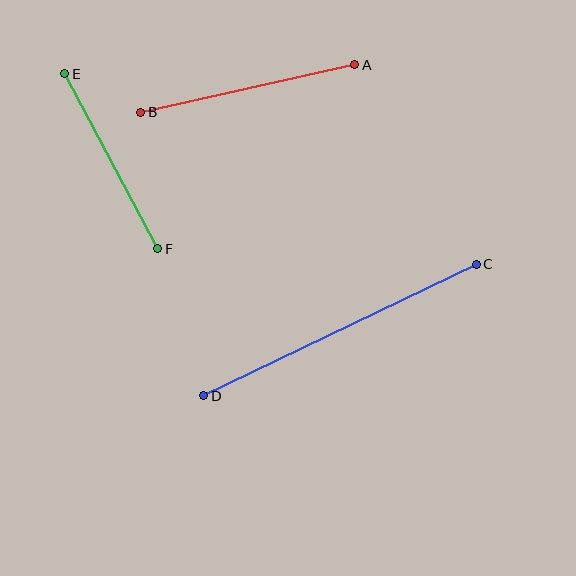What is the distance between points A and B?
The distance is approximately 219 pixels.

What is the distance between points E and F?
The distance is approximately 198 pixels.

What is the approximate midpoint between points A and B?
The midpoint is at approximately (248, 89) pixels.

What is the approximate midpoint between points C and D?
The midpoint is at approximately (340, 330) pixels.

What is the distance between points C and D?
The distance is approximately 302 pixels.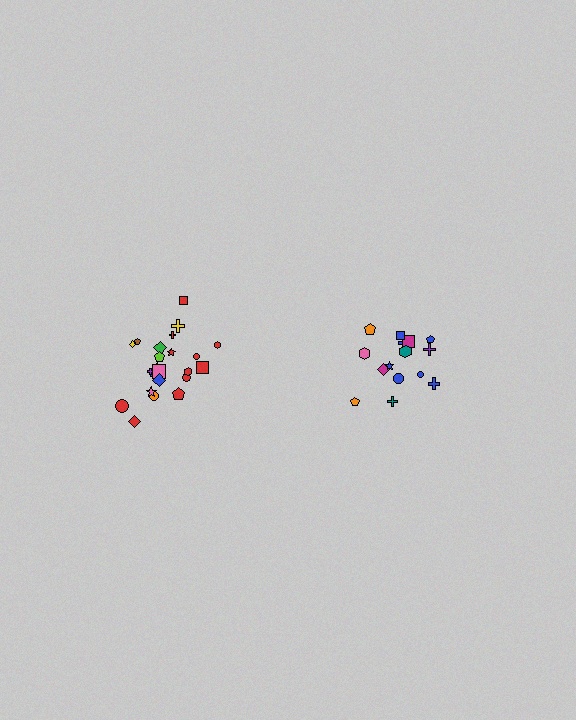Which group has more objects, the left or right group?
The left group.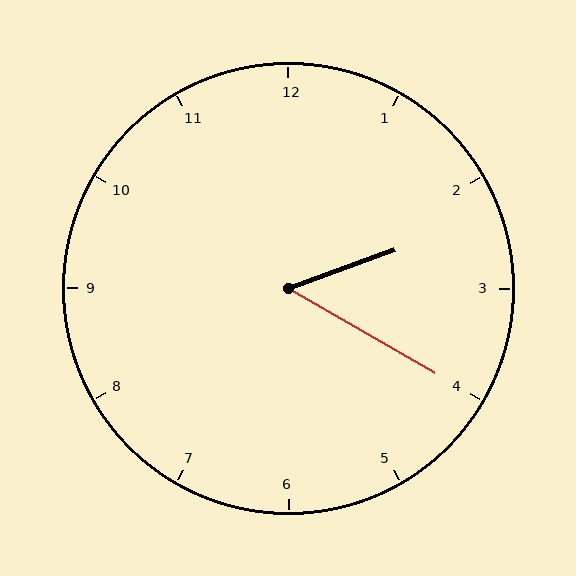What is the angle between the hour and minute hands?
Approximately 50 degrees.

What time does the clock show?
2:20.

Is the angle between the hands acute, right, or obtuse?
It is acute.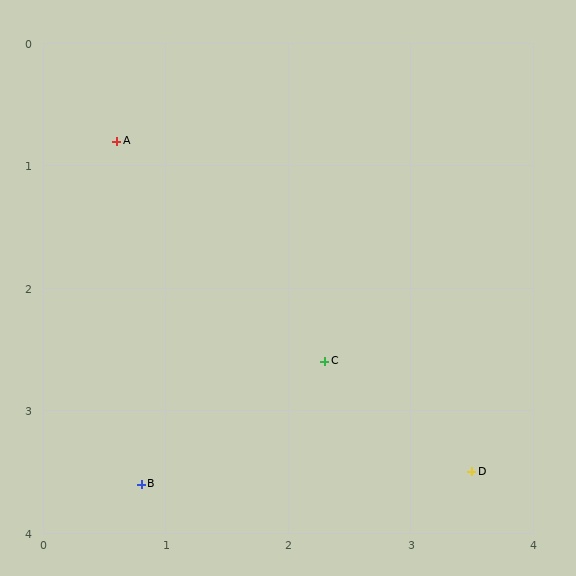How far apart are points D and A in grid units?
Points D and A are about 4.0 grid units apart.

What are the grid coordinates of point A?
Point A is at approximately (0.6, 0.8).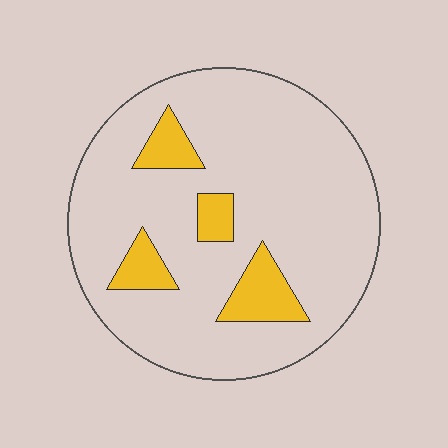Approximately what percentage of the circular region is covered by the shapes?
Approximately 15%.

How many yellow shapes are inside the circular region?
4.